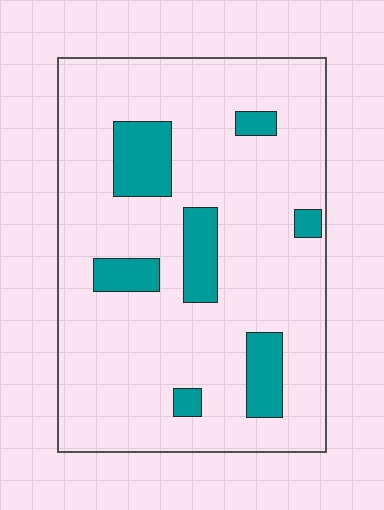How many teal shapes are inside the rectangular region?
7.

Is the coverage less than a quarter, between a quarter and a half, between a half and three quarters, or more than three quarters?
Less than a quarter.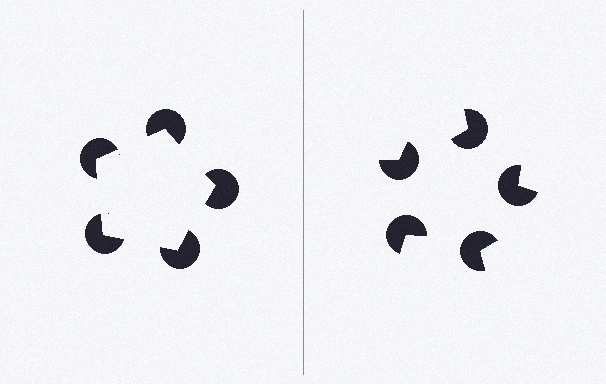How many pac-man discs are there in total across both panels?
10 — 5 on each side.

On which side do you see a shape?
An illusory pentagon appears on the left side. On the right side the wedge cuts are rotated, so no coherent shape forms.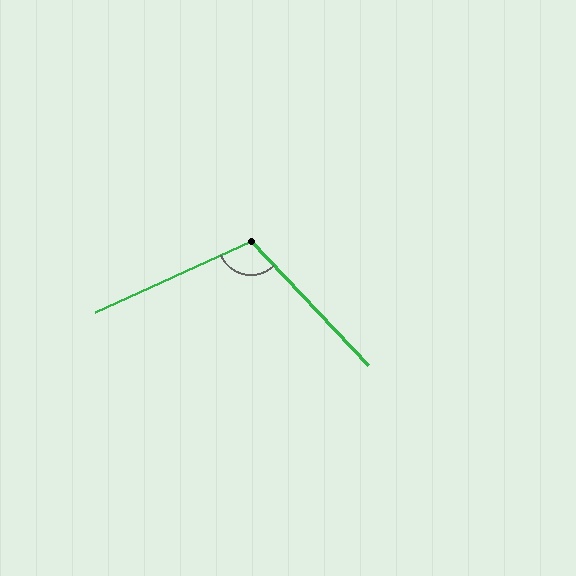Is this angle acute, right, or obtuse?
It is obtuse.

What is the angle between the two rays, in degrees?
Approximately 109 degrees.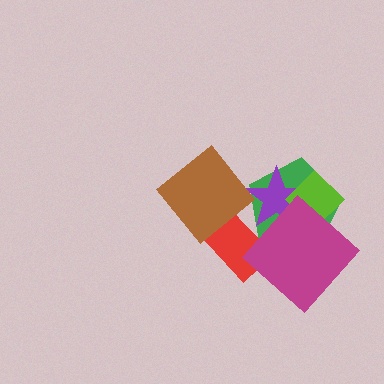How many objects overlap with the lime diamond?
3 objects overlap with the lime diamond.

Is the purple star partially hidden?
Yes, it is partially covered by another shape.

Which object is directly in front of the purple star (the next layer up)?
The lime diamond is directly in front of the purple star.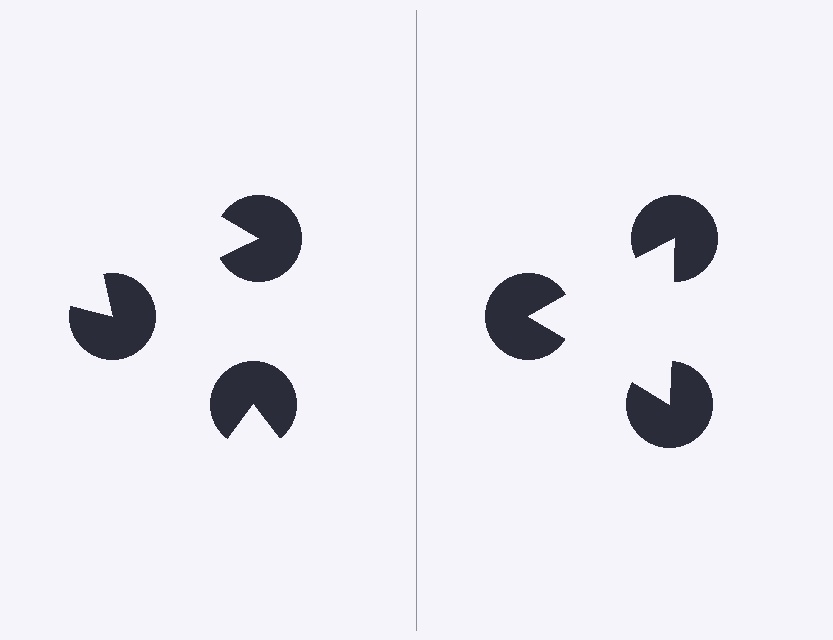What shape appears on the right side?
An illusory triangle.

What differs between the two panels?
The pac-man discs are positioned identically on both sides; only the wedge orientations differ. On the right they align to a triangle; on the left they are misaligned.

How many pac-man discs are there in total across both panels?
6 — 3 on each side.